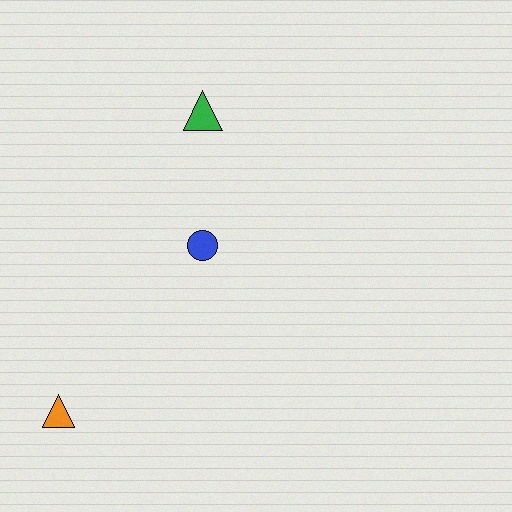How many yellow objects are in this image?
There are no yellow objects.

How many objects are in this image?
There are 3 objects.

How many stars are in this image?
There are no stars.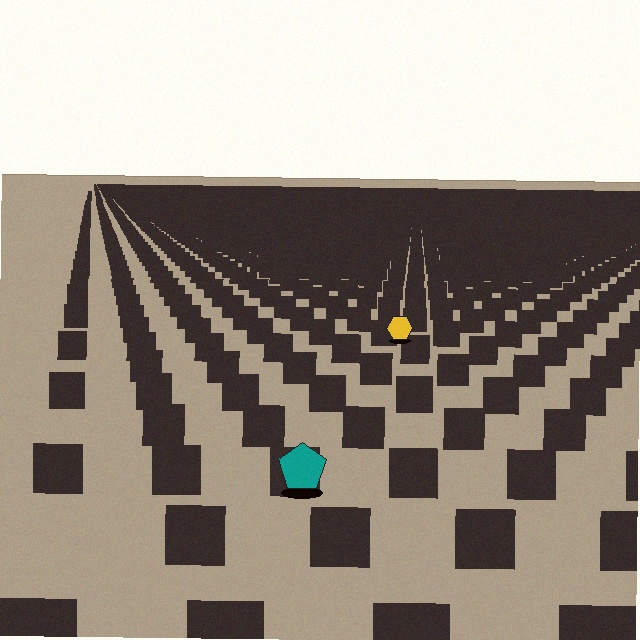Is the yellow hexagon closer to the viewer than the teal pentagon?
No. The teal pentagon is closer — you can tell from the texture gradient: the ground texture is coarser near it.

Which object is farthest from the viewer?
The yellow hexagon is farthest from the viewer. It appears smaller and the ground texture around it is denser.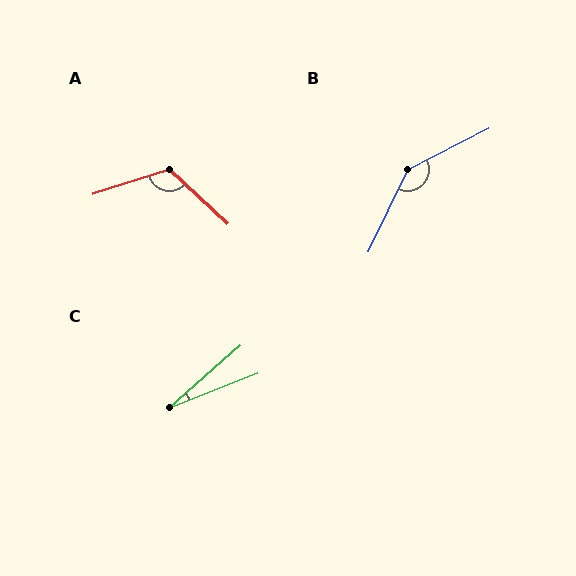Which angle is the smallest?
C, at approximately 20 degrees.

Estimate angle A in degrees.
Approximately 119 degrees.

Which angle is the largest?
B, at approximately 143 degrees.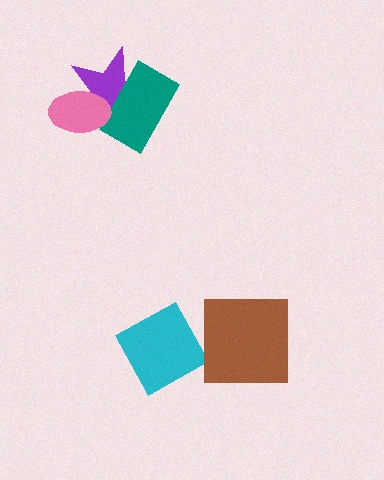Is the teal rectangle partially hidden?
Yes, it is partially covered by another shape.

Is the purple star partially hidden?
Yes, it is partially covered by another shape.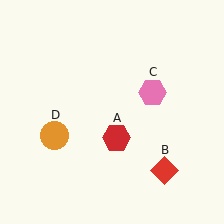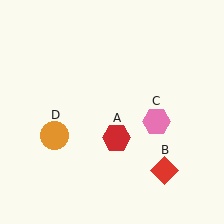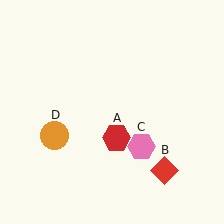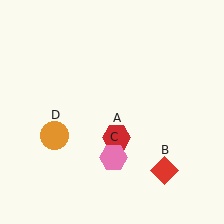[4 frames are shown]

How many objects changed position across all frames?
1 object changed position: pink hexagon (object C).